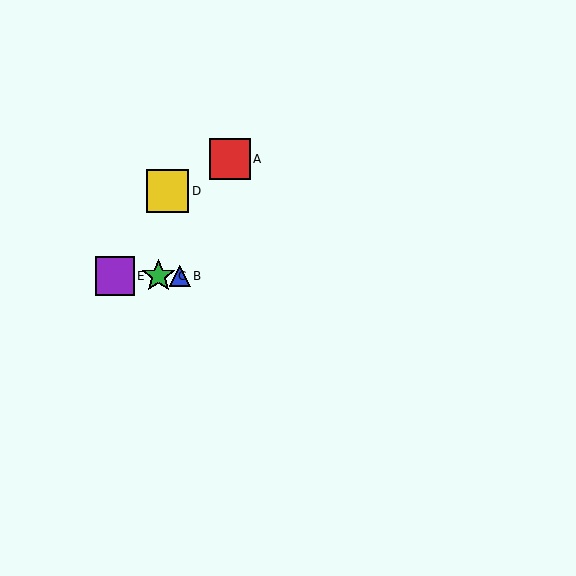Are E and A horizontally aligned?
No, E is at y≈276 and A is at y≈159.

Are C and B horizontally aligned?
Yes, both are at y≈276.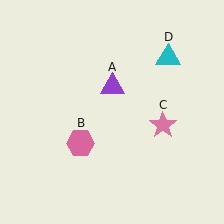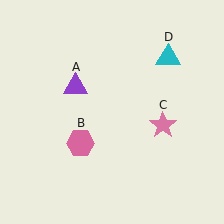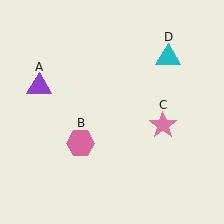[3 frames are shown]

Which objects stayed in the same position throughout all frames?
Pink hexagon (object B) and pink star (object C) and cyan triangle (object D) remained stationary.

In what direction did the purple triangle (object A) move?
The purple triangle (object A) moved left.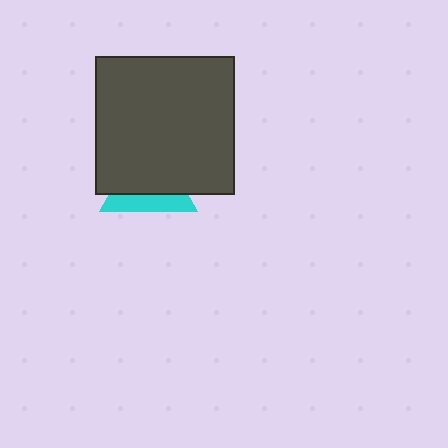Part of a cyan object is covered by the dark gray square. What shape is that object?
It is a triangle.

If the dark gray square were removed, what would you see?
You would see the complete cyan triangle.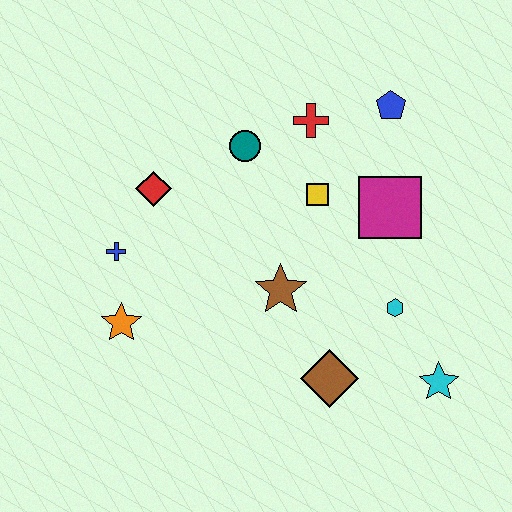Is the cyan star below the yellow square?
Yes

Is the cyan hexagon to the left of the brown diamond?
No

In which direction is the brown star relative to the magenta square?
The brown star is to the left of the magenta square.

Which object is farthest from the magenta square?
The orange star is farthest from the magenta square.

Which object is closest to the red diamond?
The blue cross is closest to the red diamond.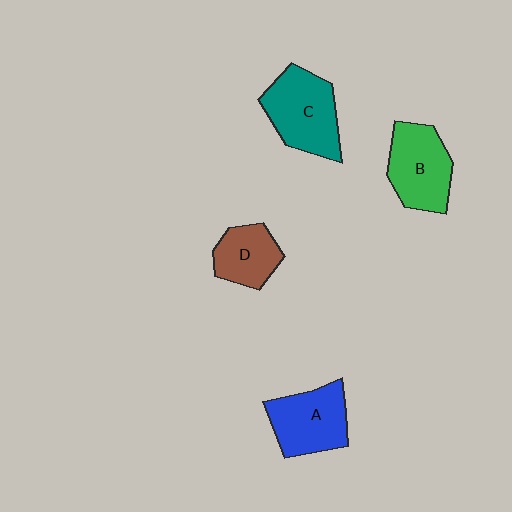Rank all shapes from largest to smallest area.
From largest to smallest: C (teal), B (green), A (blue), D (brown).